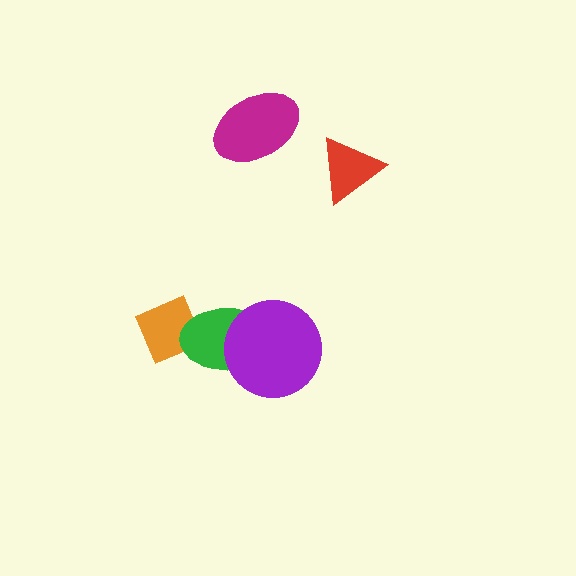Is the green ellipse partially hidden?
Yes, it is partially covered by another shape.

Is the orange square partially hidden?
Yes, it is partially covered by another shape.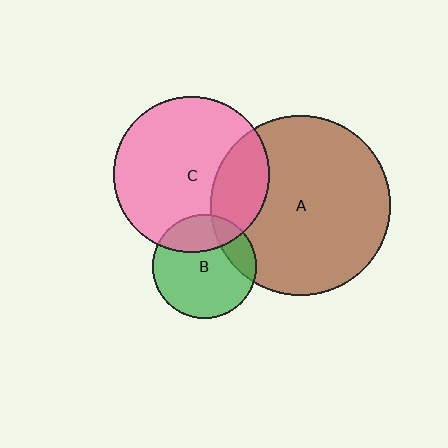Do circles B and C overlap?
Yes.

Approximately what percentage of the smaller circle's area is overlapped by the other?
Approximately 30%.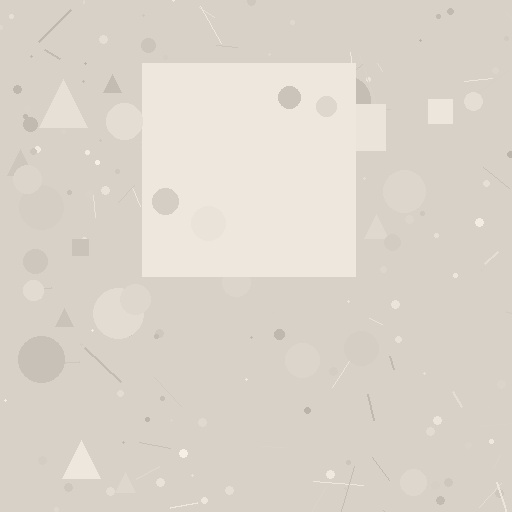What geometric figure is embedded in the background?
A square is embedded in the background.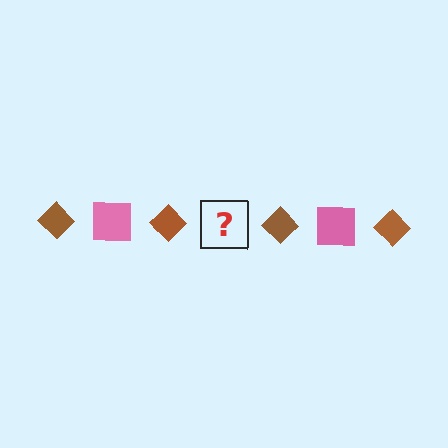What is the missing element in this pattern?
The missing element is a pink square.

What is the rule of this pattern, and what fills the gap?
The rule is that the pattern alternates between brown diamond and pink square. The gap should be filled with a pink square.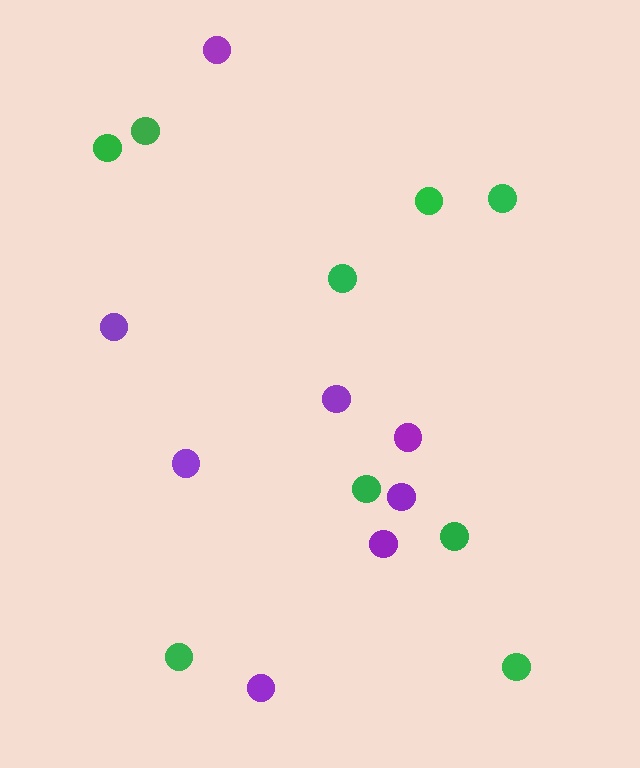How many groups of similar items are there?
There are 2 groups: one group of green circles (9) and one group of purple circles (8).